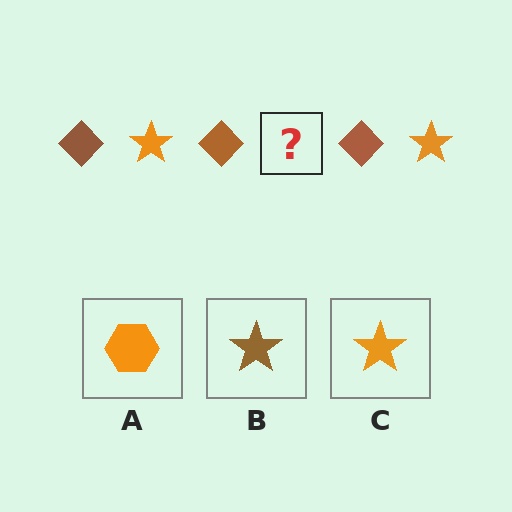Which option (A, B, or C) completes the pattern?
C.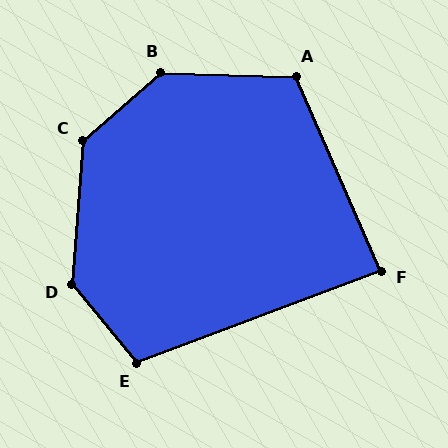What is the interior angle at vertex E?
Approximately 109 degrees (obtuse).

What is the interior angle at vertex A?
Approximately 115 degrees (obtuse).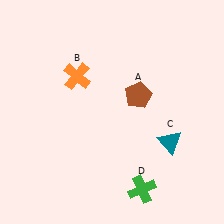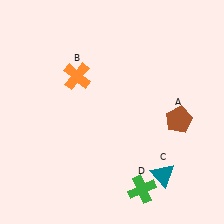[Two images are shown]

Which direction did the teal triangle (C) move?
The teal triangle (C) moved down.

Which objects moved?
The objects that moved are: the brown pentagon (A), the teal triangle (C).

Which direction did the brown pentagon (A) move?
The brown pentagon (A) moved right.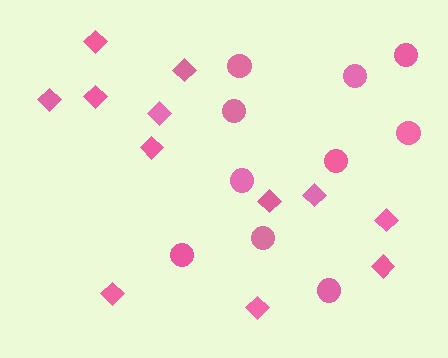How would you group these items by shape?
There are 2 groups: one group of circles (10) and one group of diamonds (12).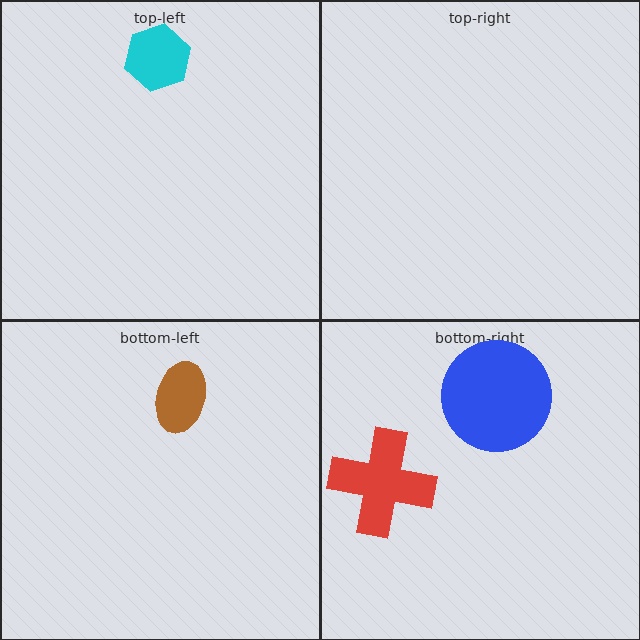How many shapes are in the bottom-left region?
1.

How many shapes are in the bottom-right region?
2.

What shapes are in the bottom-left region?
The brown ellipse.